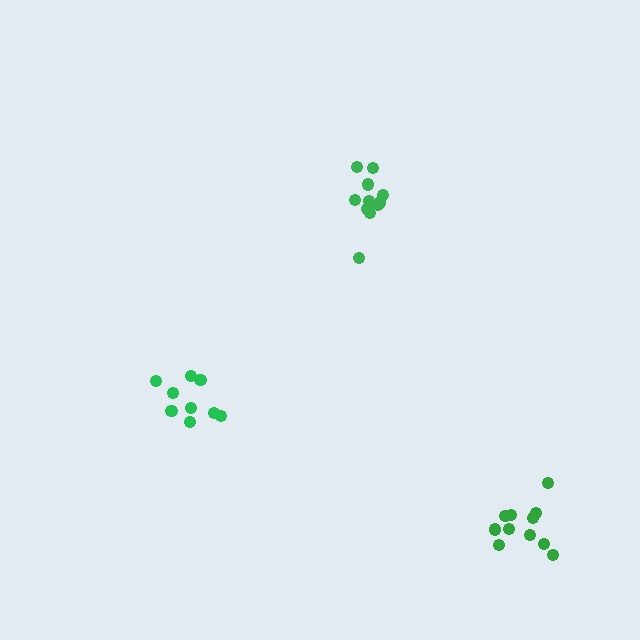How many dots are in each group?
Group 1: 11 dots, Group 2: 11 dots, Group 3: 9 dots (31 total).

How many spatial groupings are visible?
There are 3 spatial groupings.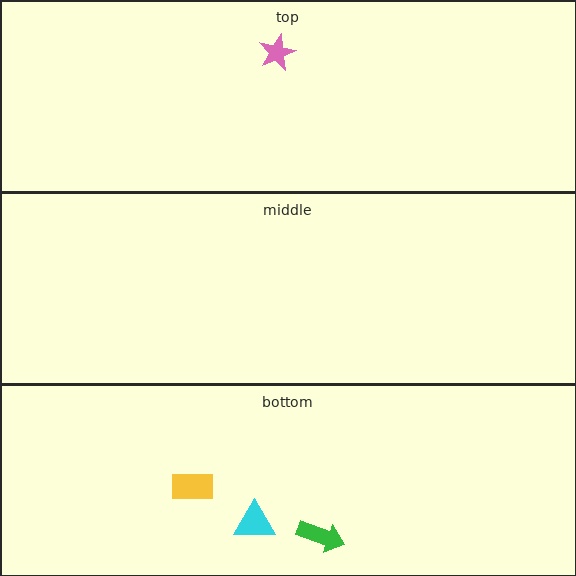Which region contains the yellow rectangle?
The bottom region.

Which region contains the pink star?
The top region.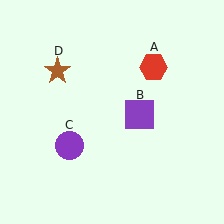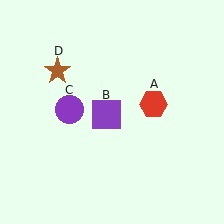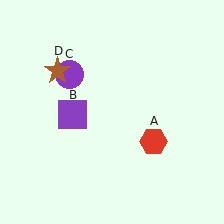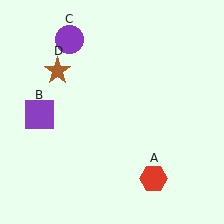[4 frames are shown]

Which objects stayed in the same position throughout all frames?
Brown star (object D) remained stationary.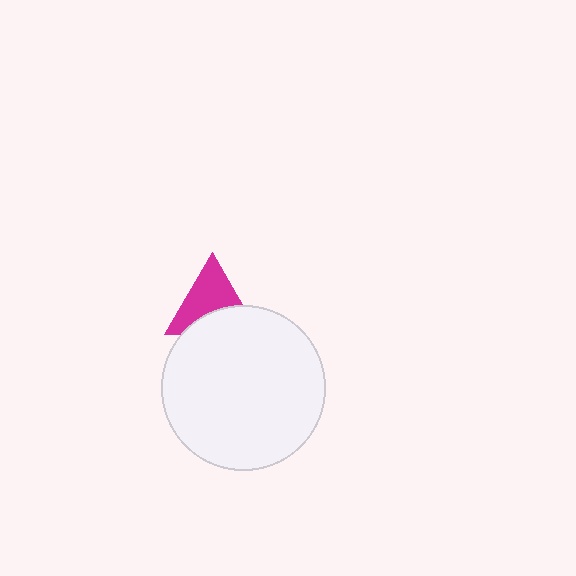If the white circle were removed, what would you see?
You would see the complete magenta triangle.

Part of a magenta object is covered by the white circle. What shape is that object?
It is a triangle.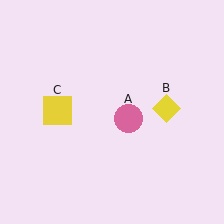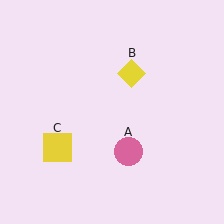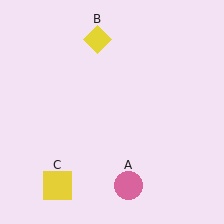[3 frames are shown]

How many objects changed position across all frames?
3 objects changed position: pink circle (object A), yellow diamond (object B), yellow square (object C).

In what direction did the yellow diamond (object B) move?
The yellow diamond (object B) moved up and to the left.